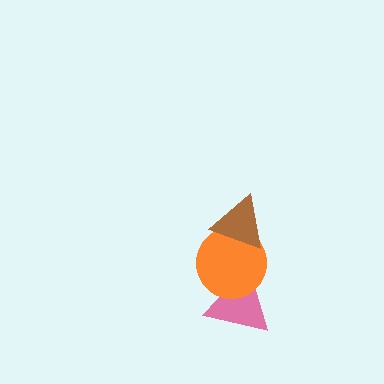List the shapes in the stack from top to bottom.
From top to bottom: the brown triangle, the orange circle, the pink triangle.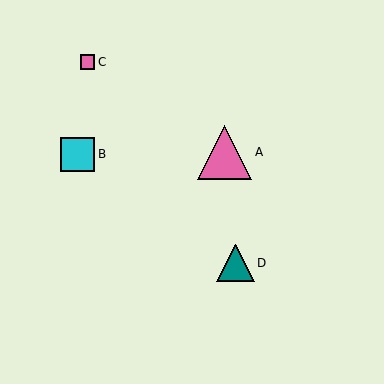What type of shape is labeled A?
Shape A is a pink triangle.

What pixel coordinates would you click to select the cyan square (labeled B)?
Click at (78, 154) to select the cyan square B.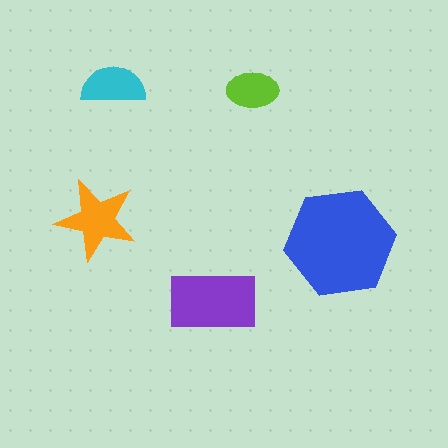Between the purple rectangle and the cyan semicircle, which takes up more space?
The purple rectangle.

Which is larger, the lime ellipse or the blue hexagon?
The blue hexagon.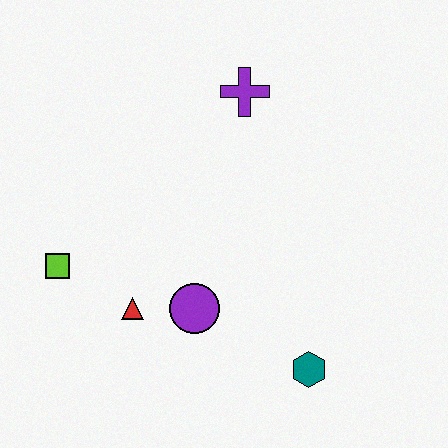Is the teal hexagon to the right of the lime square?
Yes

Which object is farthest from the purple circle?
The purple cross is farthest from the purple circle.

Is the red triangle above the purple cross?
No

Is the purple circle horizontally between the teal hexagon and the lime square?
Yes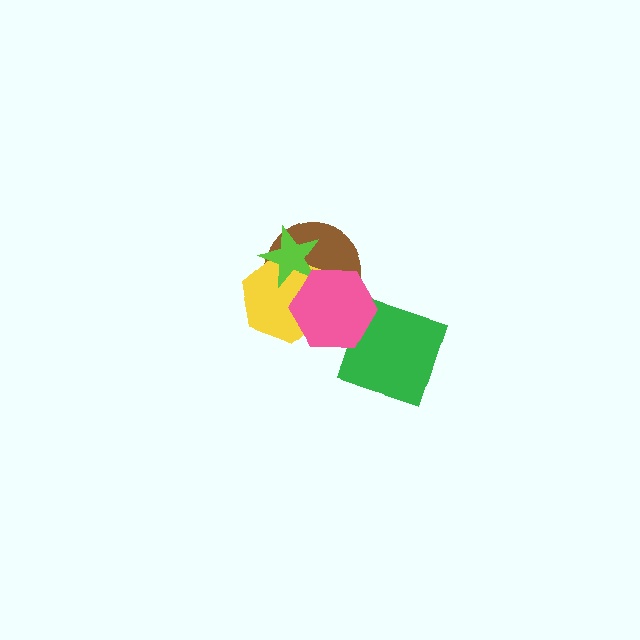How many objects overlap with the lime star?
3 objects overlap with the lime star.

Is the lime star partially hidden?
Yes, it is partially covered by another shape.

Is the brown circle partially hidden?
Yes, it is partially covered by another shape.